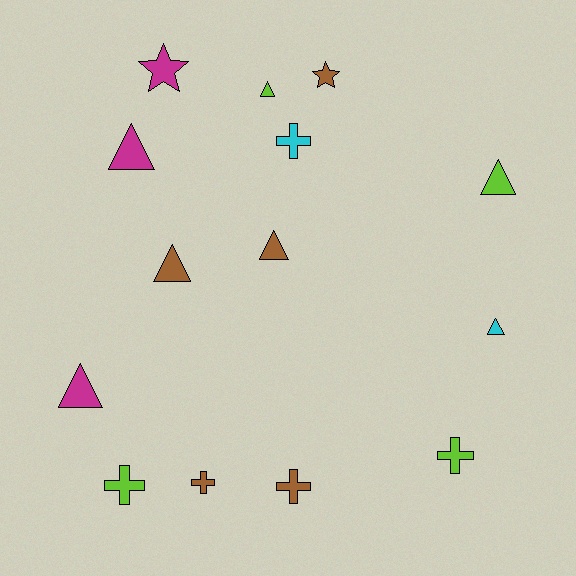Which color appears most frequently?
Brown, with 5 objects.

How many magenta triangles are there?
There are 2 magenta triangles.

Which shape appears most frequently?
Triangle, with 7 objects.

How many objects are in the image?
There are 14 objects.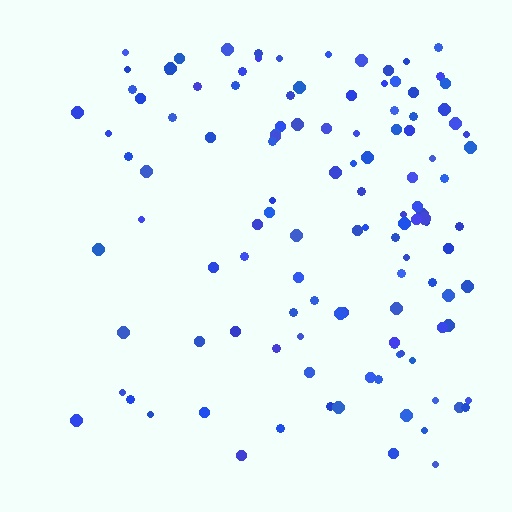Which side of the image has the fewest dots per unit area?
The left.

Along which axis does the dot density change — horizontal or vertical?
Horizontal.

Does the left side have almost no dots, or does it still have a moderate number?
Still a moderate number, just noticeably fewer than the right.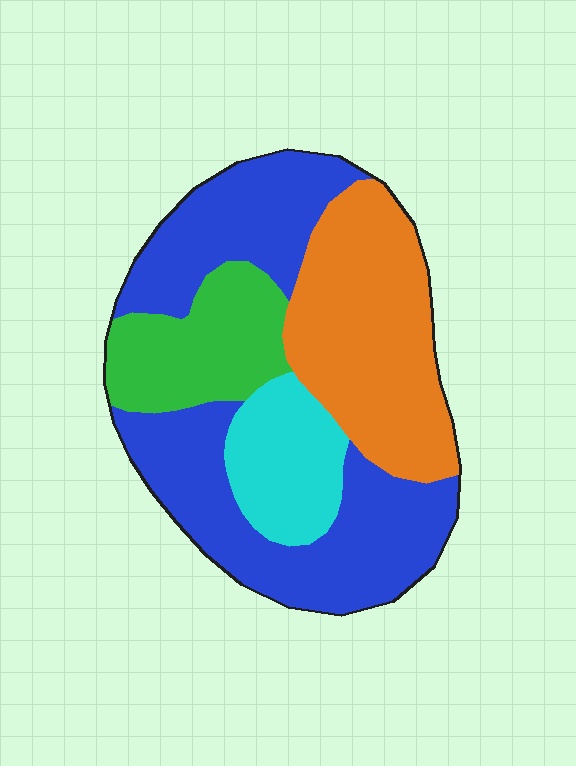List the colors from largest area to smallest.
From largest to smallest: blue, orange, green, cyan.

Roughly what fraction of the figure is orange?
Orange covers about 30% of the figure.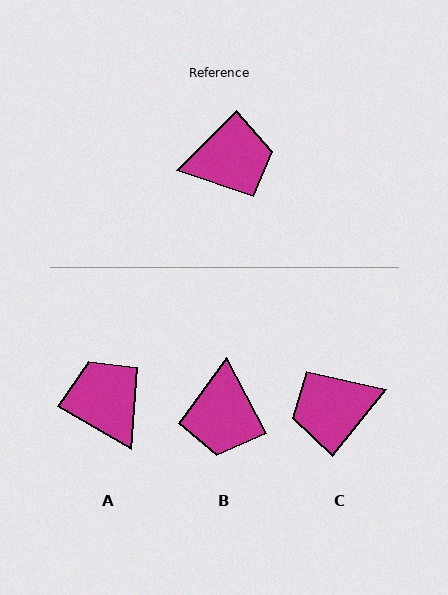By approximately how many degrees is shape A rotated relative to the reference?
Approximately 105 degrees counter-clockwise.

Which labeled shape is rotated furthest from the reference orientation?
C, about 174 degrees away.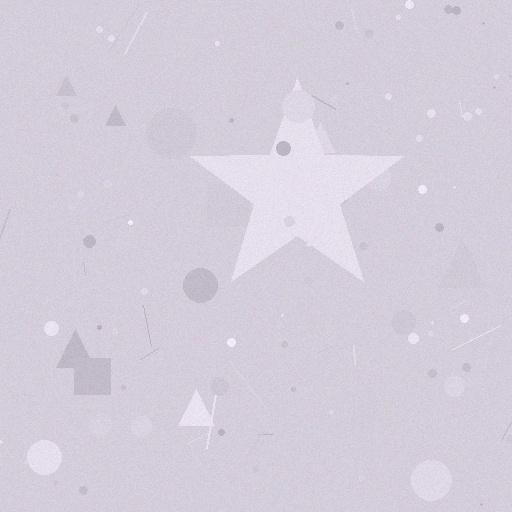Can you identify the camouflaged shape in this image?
The camouflaged shape is a star.